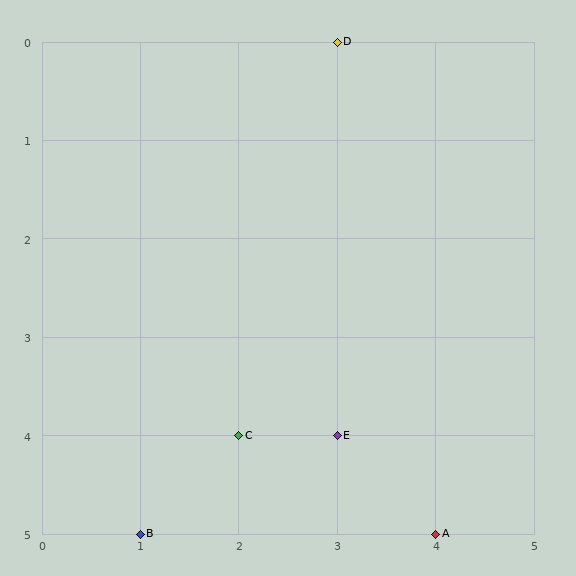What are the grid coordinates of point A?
Point A is at grid coordinates (4, 5).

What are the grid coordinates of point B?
Point B is at grid coordinates (1, 5).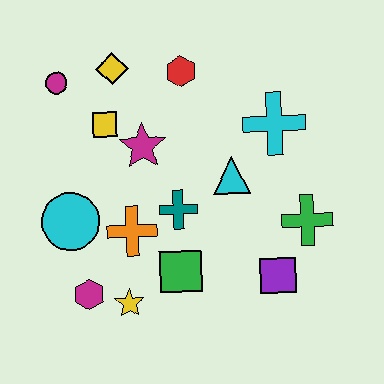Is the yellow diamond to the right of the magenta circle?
Yes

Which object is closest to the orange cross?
The teal cross is closest to the orange cross.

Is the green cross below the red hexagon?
Yes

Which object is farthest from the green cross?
The magenta circle is farthest from the green cross.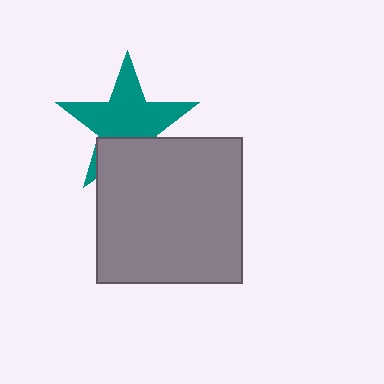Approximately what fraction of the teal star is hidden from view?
Roughly 31% of the teal star is hidden behind the gray square.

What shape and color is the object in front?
The object in front is a gray square.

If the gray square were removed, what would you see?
You would see the complete teal star.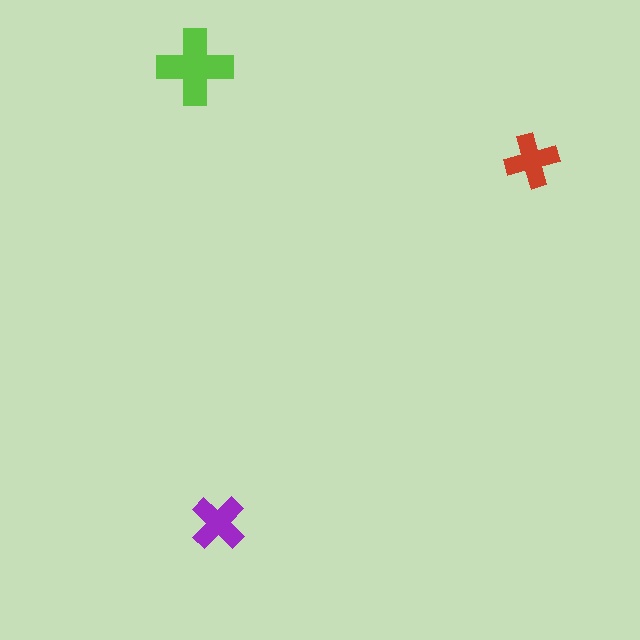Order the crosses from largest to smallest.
the lime one, the purple one, the red one.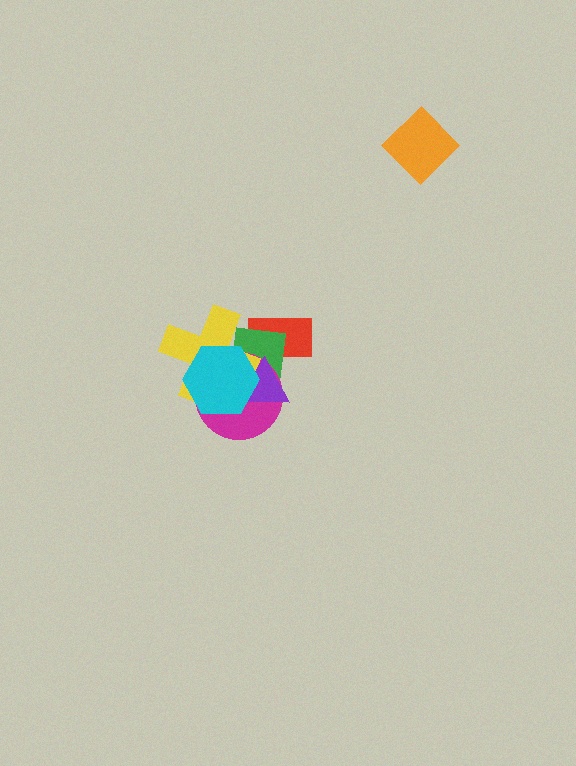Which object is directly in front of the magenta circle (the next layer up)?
The yellow cross is directly in front of the magenta circle.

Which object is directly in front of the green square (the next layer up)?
The magenta circle is directly in front of the green square.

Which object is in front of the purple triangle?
The cyan hexagon is in front of the purple triangle.